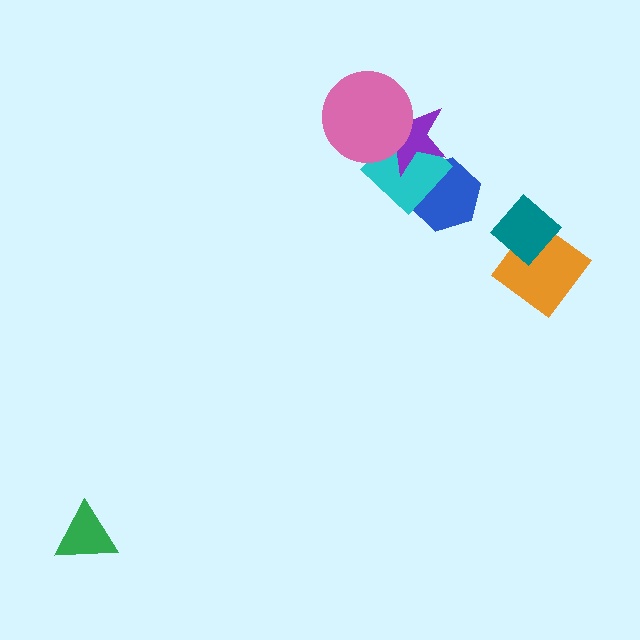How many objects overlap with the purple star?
3 objects overlap with the purple star.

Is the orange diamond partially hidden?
Yes, it is partially covered by another shape.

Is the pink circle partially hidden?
No, no other shape covers it.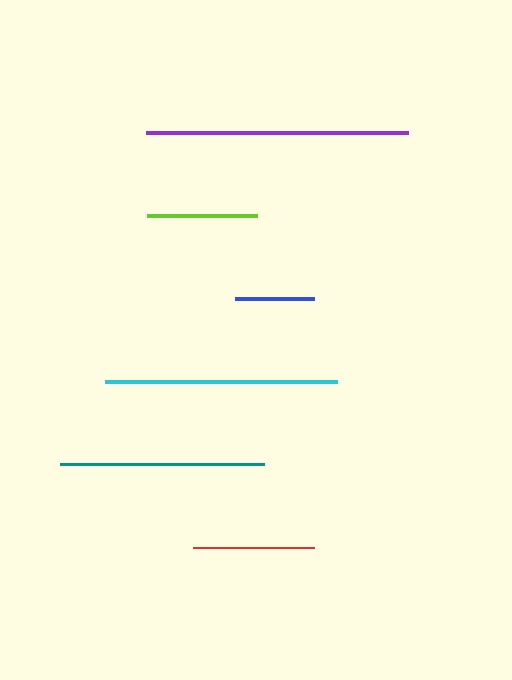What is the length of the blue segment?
The blue segment is approximately 79 pixels long.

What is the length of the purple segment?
The purple segment is approximately 262 pixels long.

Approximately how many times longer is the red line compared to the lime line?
The red line is approximately 1.1 times the length of the lime line.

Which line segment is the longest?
The purple line is the longest at approximately 262 pixels.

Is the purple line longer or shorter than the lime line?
The purple line is longer than the lime line.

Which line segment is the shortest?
The blue line is the shortest at approximately 79 pixels.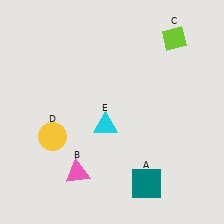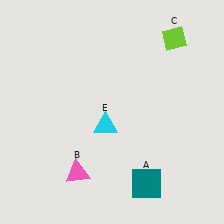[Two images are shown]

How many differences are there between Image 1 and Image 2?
There is 1 difference between the two images.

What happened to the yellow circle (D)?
The yellow circle (D) was removed in Image 2. It was in the bottom-left area of Image 1.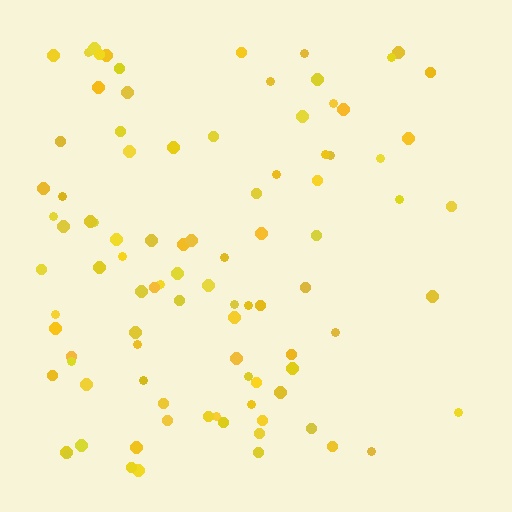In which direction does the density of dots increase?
From right to left, with the left side densest.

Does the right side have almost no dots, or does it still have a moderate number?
Still a moderate number, just noticeably fewer than the left.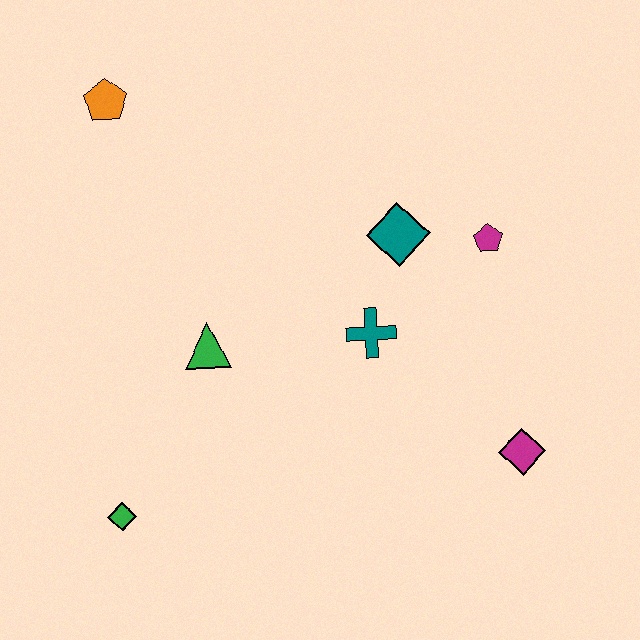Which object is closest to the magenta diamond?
The teal cross is closest to the magenta diamond.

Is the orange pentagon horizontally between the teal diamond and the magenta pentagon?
No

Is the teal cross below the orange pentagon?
Yes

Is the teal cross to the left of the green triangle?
No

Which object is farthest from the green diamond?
The magenta pentagon is farthest from the green diamond.